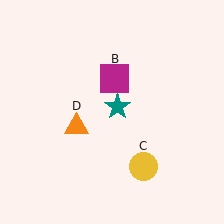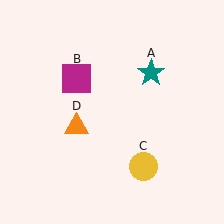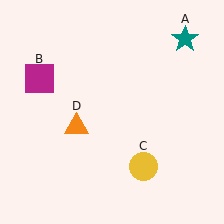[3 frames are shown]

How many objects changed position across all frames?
2 objects changed position: teal star (object A), magenta square (object B).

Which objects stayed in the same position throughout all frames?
Yellow circle (object C) and orange triangle (object D) remained stationary.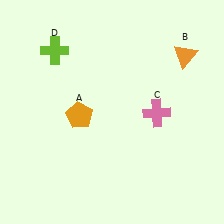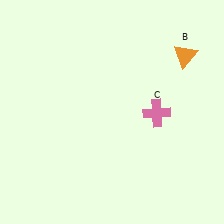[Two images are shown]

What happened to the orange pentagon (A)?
The orange pentagon (A) was removed in Image 2. It was in the bottom-left area of Image 1.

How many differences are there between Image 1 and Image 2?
There are 2 differences between the two images.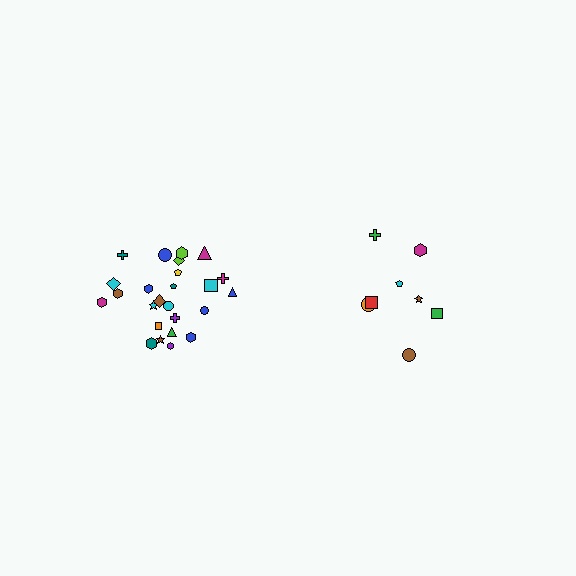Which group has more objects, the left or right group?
The left group.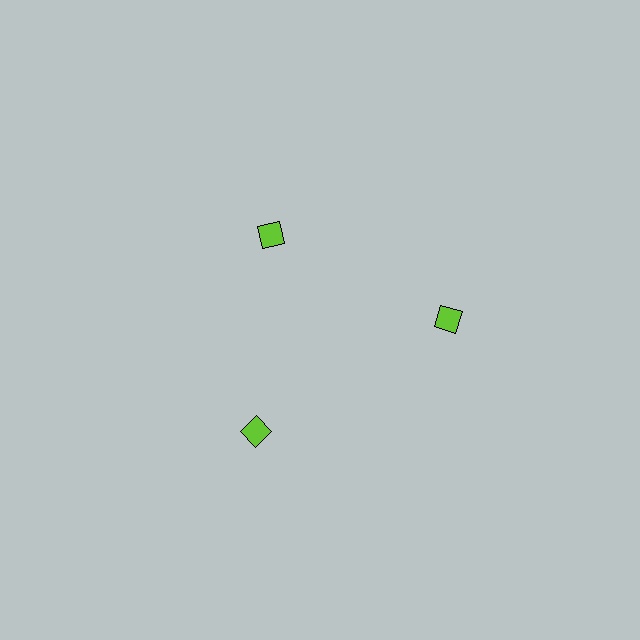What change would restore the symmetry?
The symmetry would be restored by moving it outward, back onto the ring so that all 3 squares sit at equal angles and equal distance from the center.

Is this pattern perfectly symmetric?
No. The 3 lime squares are arranged in a ring, but one element near the 11 o'clock position is pulled inward toward the center, breaking the 3-fold rotational symmetry.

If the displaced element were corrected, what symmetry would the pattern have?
It would have 3-fold rotational symmetry — the pattern would map onto itself every 120 degrees.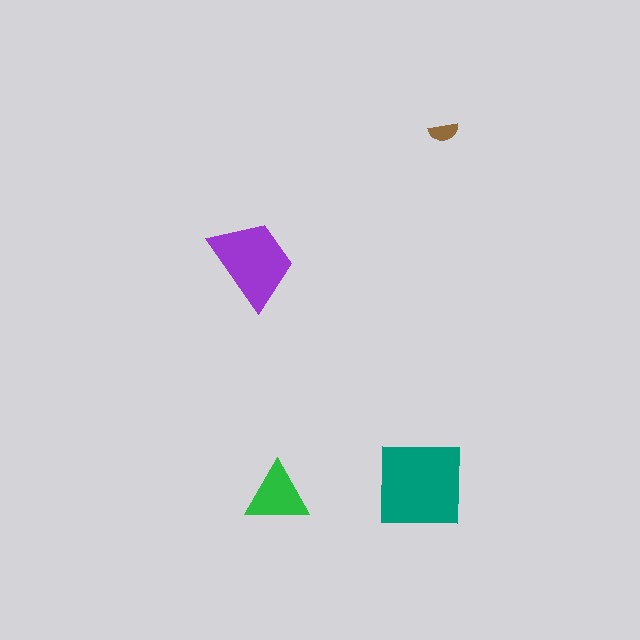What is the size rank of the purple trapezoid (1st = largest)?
2nd.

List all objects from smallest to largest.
The brown semicircle, the green triangle, the purple trapezoid, the teal square.